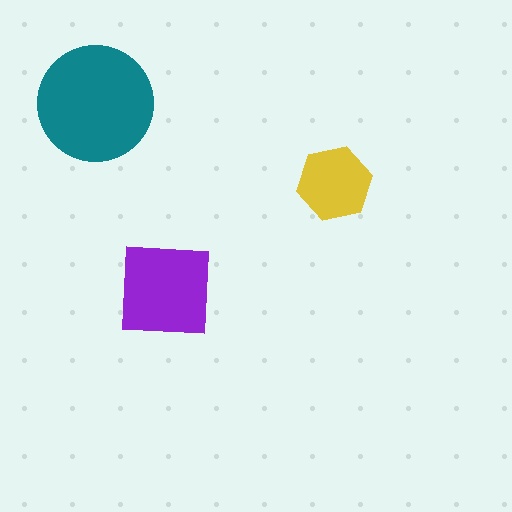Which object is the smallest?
The yellow hexagon.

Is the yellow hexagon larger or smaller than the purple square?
Smaller.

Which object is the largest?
The teal circle.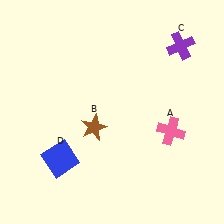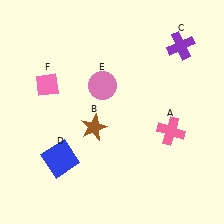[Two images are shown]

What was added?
A pink circle (E), a pink diamond (F) were added in Image 2.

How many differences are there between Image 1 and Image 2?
There are 2 differences between the two images.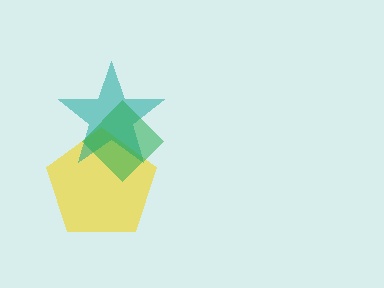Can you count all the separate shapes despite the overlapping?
Yes, there are 3 separate shapes.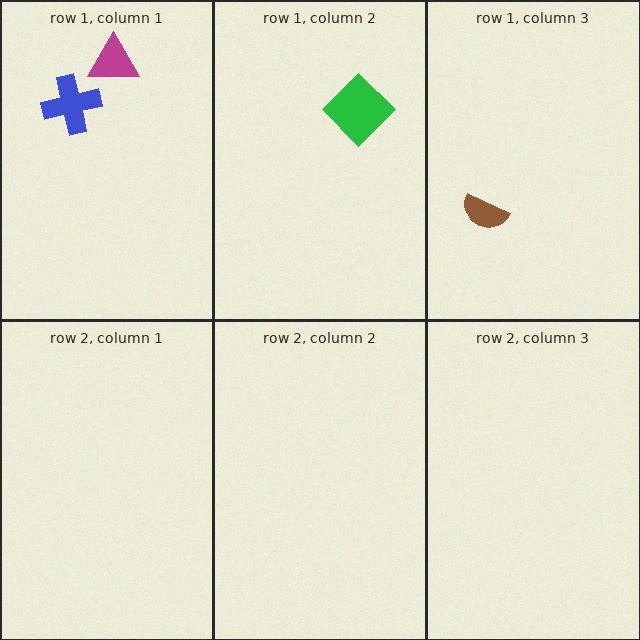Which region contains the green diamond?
The row 1, column 2 region.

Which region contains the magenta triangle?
The row 1, column 1 region.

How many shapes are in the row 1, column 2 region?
1.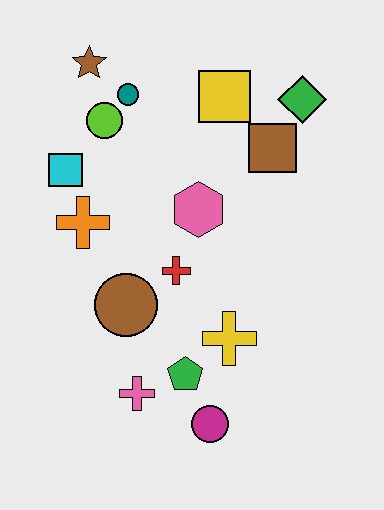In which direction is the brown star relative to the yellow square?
The brown star is to the left of the yellow square.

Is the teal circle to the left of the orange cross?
No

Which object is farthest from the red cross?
The brown star is farthest from the red cross.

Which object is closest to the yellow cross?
The green pentagon is closest to the yellow cross.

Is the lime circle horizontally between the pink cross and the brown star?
Yes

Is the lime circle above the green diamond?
No